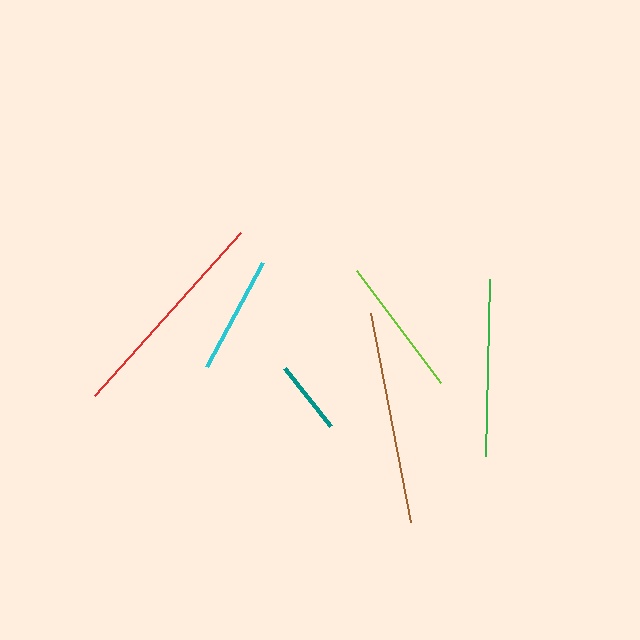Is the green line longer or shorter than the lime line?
The green line is longer than the lime line.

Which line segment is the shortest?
The teal line is the shortest at approximately 74 pixels.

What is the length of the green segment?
The green segment is approximately 177 pixels long.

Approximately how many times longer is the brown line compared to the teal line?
The brown line is approximately 2.9 times the length of the teal line.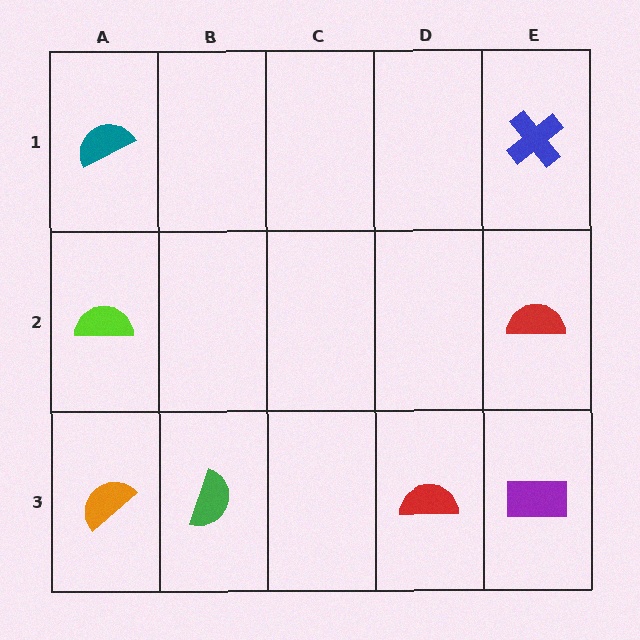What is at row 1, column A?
A teal semicircle.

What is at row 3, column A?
An orange semicircle.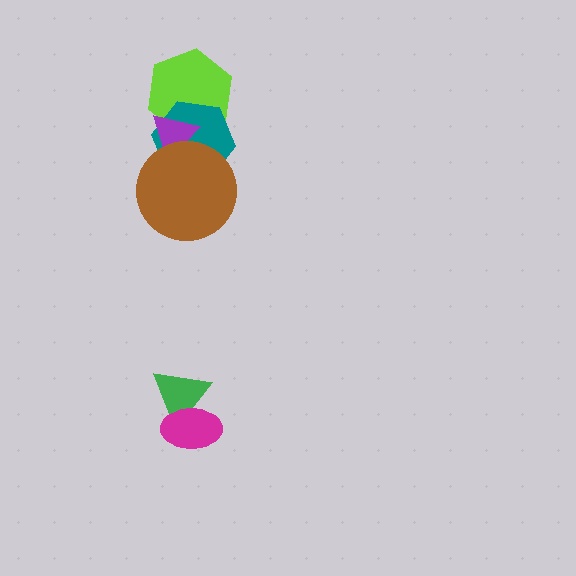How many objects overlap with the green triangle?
1 object overlaps with the green triangle.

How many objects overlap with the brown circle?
2 objects overlap with the brown circle.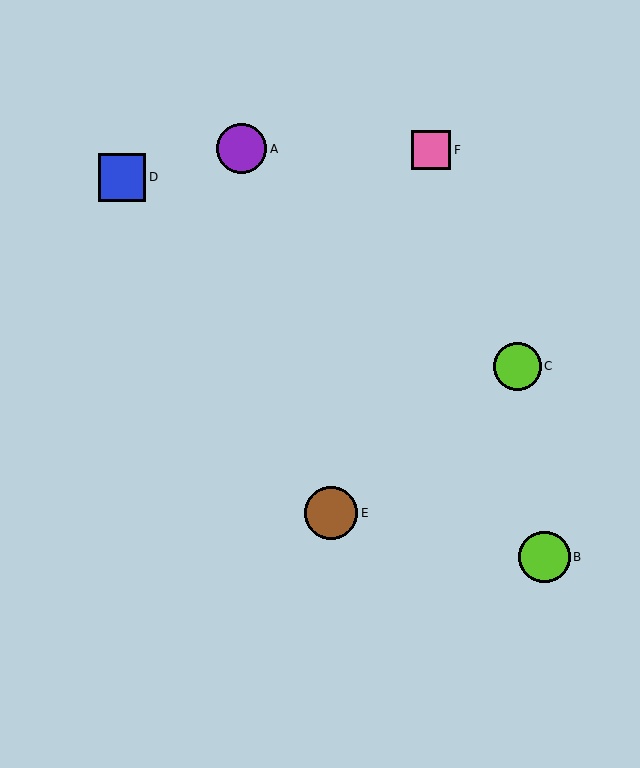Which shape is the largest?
The brown circle (labeled E) is the largest.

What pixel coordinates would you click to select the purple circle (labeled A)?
Click at (242, 149) to select the purple circle A.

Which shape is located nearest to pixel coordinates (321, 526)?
The brown circle (labeled E) at (331, 513) is nearest to that location.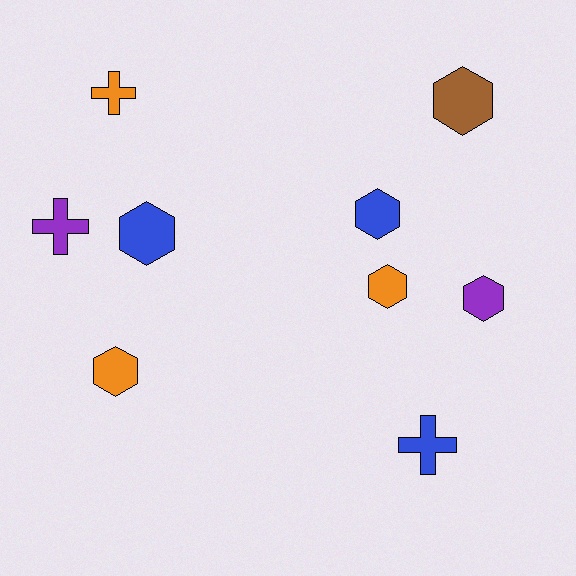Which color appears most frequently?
Orange, with 3 objects.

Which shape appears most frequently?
Hexagon, with 6 objects.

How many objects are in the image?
There are 9 objects.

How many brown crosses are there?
There are no brown crosses.